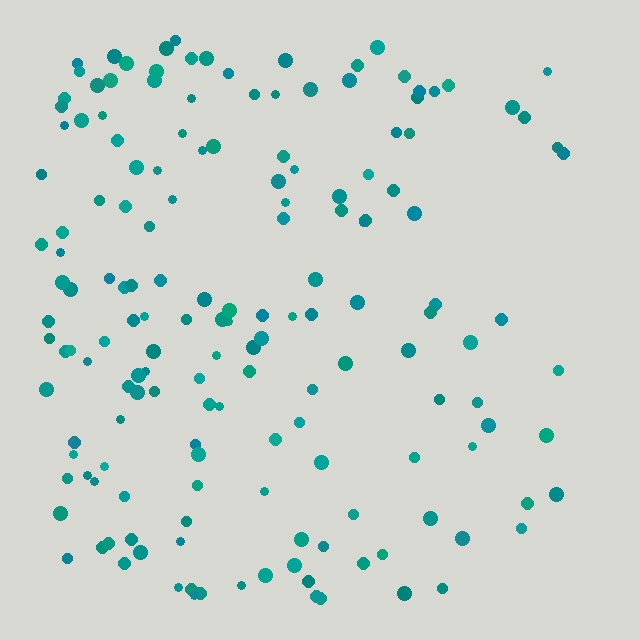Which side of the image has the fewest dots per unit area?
The right.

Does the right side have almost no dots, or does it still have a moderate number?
Still a moderate number, just noticeably fewer than the left.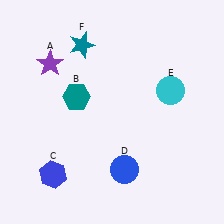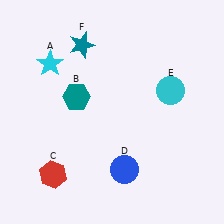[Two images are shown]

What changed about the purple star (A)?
In Image 1, A is purple. In Image 2, it changed to cyan.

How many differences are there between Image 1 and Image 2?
There are 2 differences between the two images.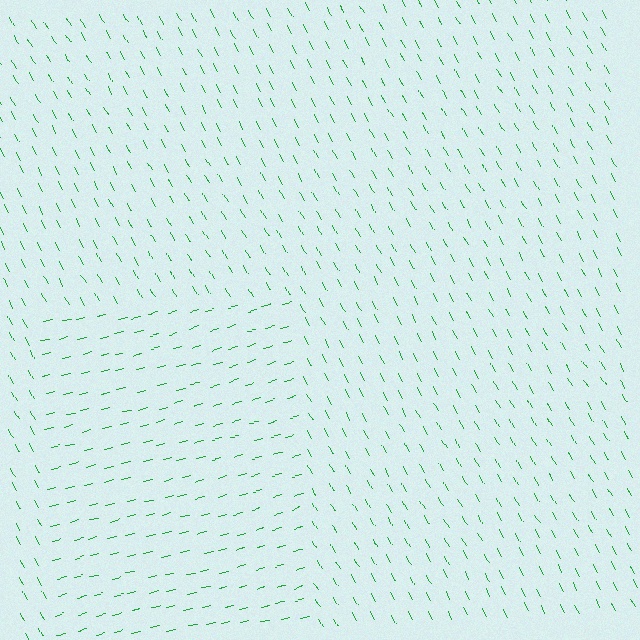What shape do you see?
I see a rectangle.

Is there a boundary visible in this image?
Yes, there is a texture boundary formed by a change in line orientation.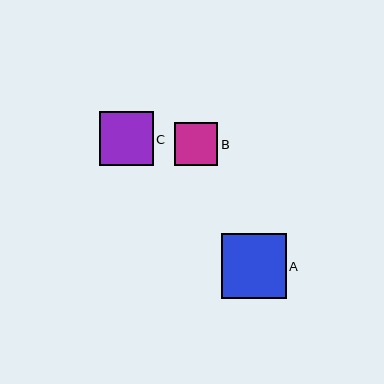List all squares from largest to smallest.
From largest to smallest: A, C, B.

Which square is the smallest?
Square B is the smallest with a size of approximately 43 pixels.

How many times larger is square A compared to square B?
Square A is approximately 1.5 times the size of square B.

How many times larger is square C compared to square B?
Square C is approximately 1.2 times the size of square B.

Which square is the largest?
Square A is the largest with a size of approximately 64 pixels.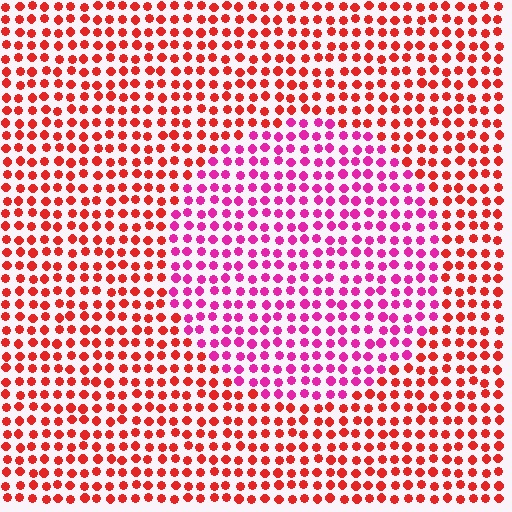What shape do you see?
I see a circle.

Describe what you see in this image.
The image is filled with small red elements in a uniform arrangement. A circle-shaped region is visible where the elements are tinted to a slightly different hue, forming a subtle color boundary.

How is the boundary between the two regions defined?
The boundary is defined purely by a slight shift in hue (about 43 degrees). Spacing, size, and orientation are identical on both sides.